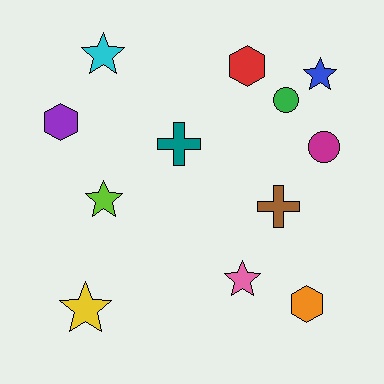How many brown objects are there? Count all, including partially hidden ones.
There is 1 brown object.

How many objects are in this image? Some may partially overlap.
There are 12 objects.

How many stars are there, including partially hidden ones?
There are 5 stars.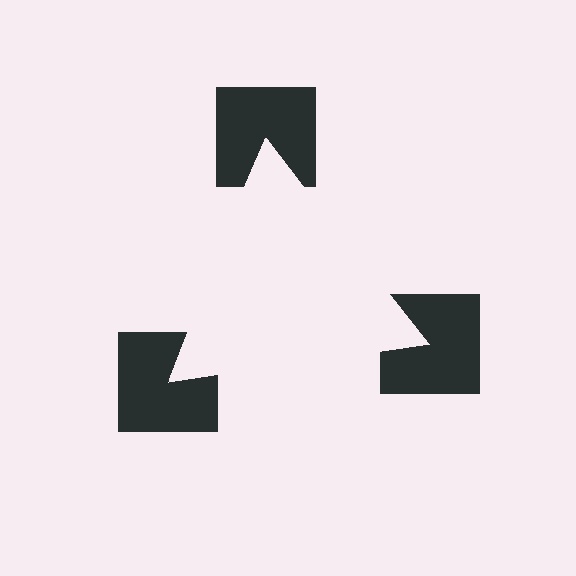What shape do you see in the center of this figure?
An illusory triangle — its edges are inferred from the aligned wedge cuts in the notched squares, not physically drawn.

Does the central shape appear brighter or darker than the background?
It typically appears slightly brighter than the background, even though no actual brightness change is drawn.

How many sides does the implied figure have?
3 sides.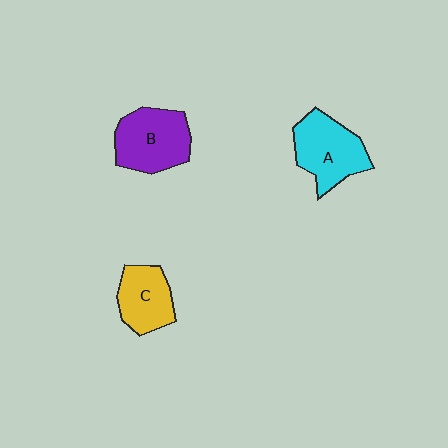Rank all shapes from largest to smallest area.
From largest to smallest: B (purple), A (cyan), C (yellow).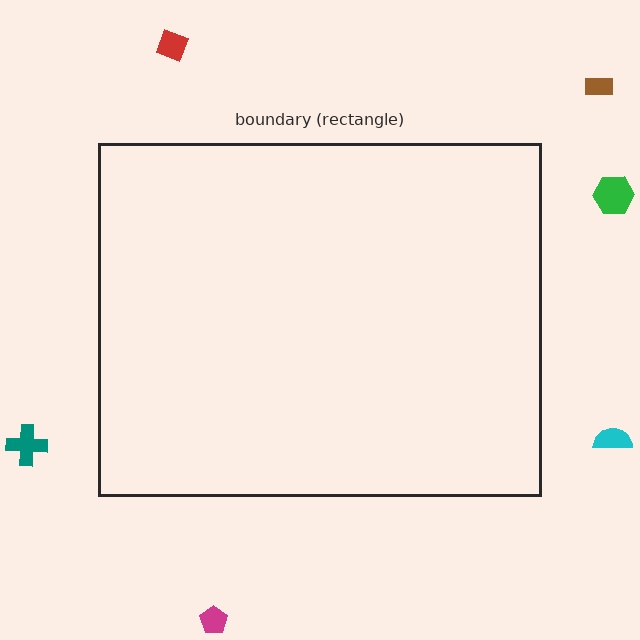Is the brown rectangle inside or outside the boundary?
Outside.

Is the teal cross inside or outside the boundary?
Outside.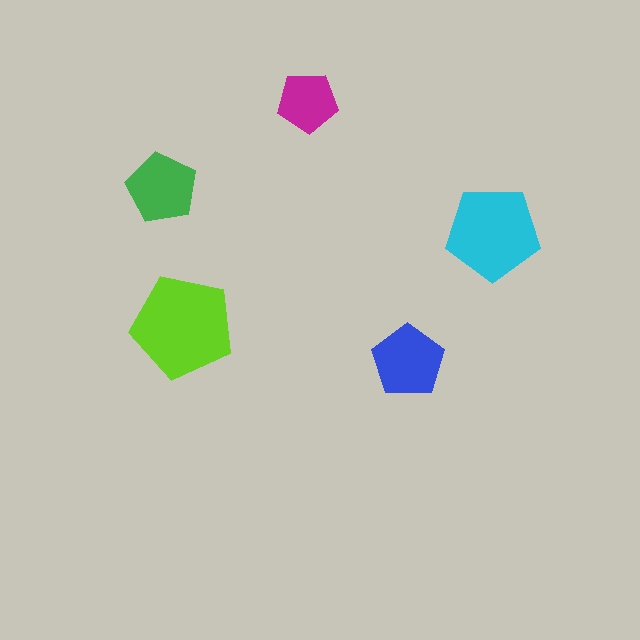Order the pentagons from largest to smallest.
the lime one, the cyan one, the blue one, the green one, the magenta one.